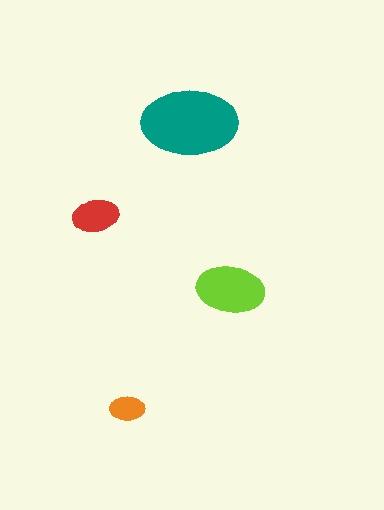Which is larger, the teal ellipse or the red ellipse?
The teal one.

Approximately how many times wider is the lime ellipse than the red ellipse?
About 1.5 times wider.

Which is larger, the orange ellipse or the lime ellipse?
The lime one.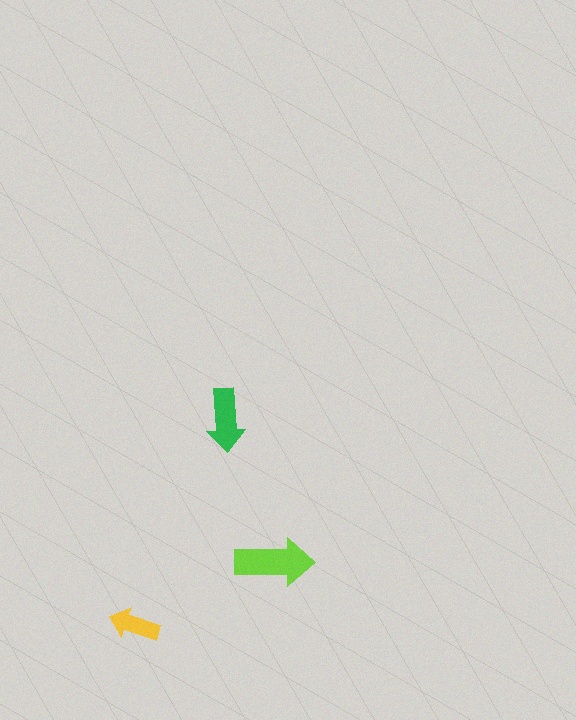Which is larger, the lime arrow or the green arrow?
The lime one.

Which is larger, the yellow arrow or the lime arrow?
The lime one.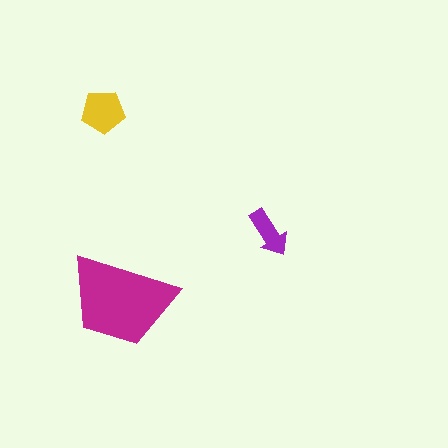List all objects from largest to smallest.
The magenta trapezoid, the yellow pentagon, the purple arrow.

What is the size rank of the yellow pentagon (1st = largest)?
2nd.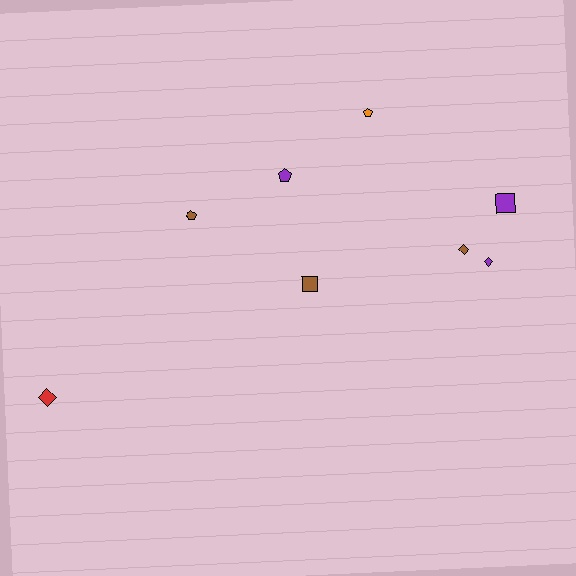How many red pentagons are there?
There are no red pentagons.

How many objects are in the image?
There are 8 objects.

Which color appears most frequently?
Purple, with 3 objects.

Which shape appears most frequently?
Diamond, with 3 objects.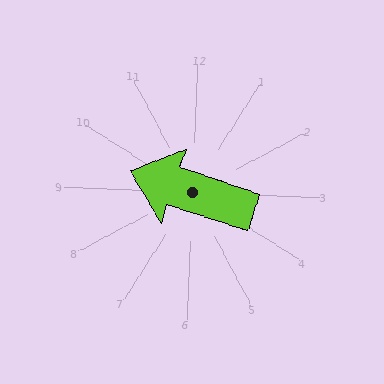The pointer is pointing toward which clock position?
Roughly 10 o'clock.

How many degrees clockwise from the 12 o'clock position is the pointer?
Approximately 286 degrees.